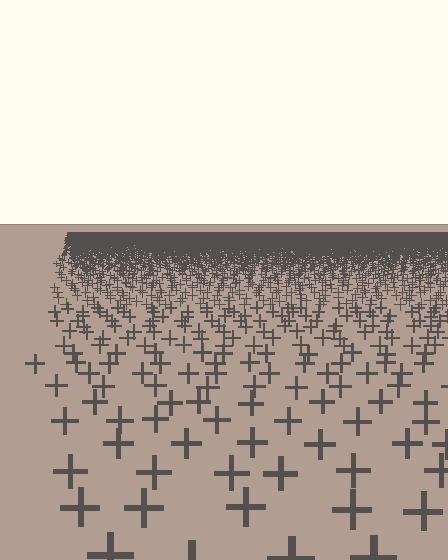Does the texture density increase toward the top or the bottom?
Density increases toward the top.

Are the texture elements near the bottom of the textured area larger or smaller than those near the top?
Larger. Near the bottom, elements are closer to the viewer and appear at a bigger on-screen size.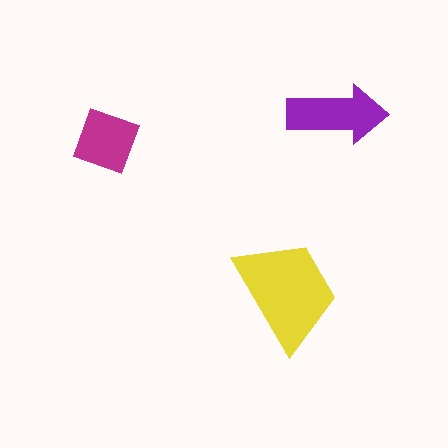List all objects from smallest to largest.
The magenta diamond, the purple arrow, the yellow trapezoid.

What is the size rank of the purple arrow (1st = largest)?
2nd.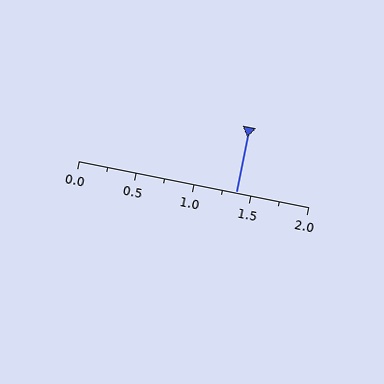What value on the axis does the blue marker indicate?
The marker indicates approximately 1.38.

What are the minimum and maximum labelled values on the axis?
The axis runs from 0.0 to 2.0.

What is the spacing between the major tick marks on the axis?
The major ticks are spaced 0.5 apart.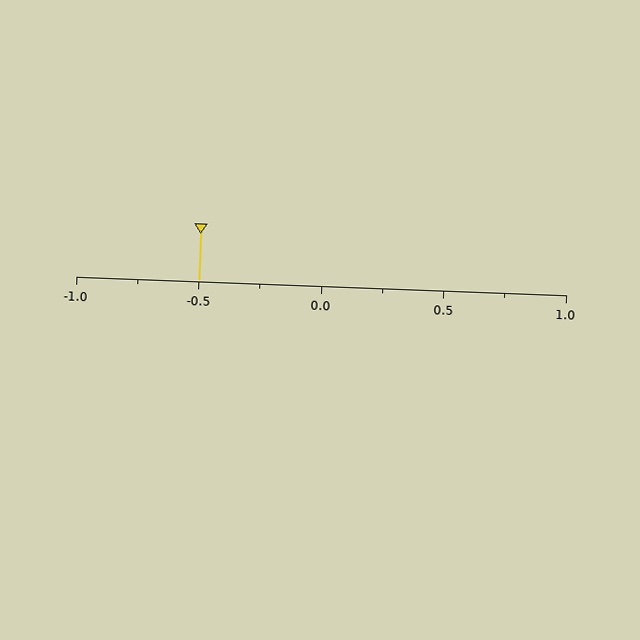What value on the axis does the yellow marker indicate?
The marker indicates approximately -0.5.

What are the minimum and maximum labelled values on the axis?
The axis runs from -1.0 to 1.0.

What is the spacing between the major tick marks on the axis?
The major ticks are spaced 0.5 apart.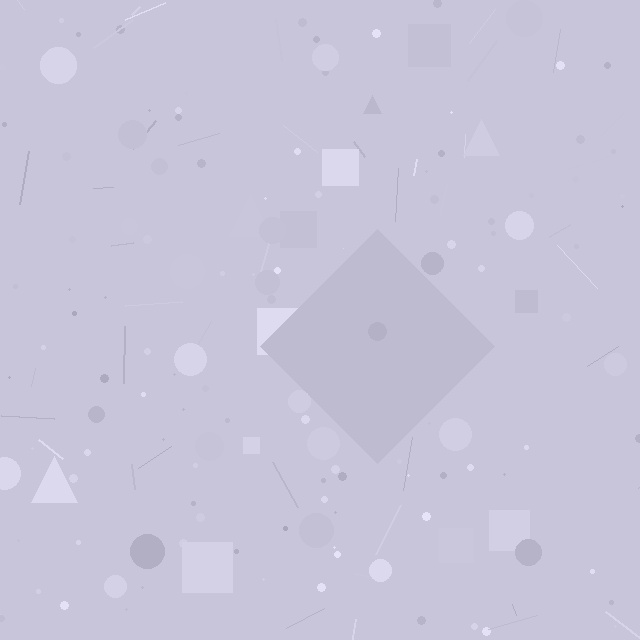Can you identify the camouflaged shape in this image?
The camouflaged shape is a diamond.